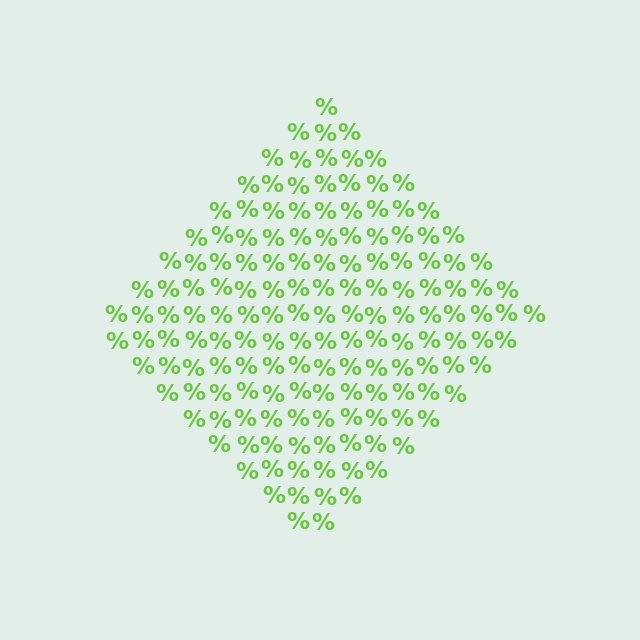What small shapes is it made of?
It is made of small percent signs.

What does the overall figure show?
The overall figure shows a diamond.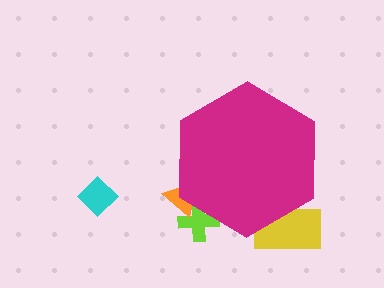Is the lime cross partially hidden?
Yes, the lime cross is partially hidden behind the magenta hexagon.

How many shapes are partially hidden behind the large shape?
3 shapes are partially hidden.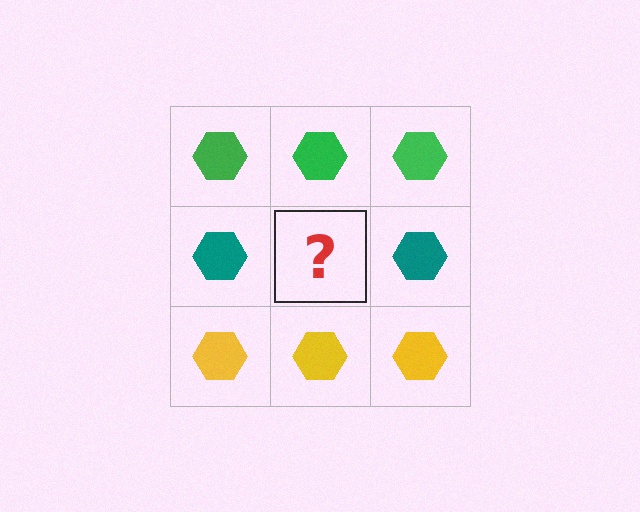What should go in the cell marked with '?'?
The missing cell should contain a teal hexagon.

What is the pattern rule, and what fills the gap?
The rule is that each row has a consistent color. The gap should be filled with a teal hexagon.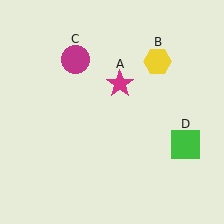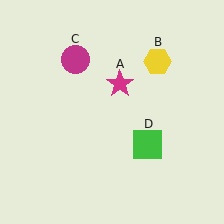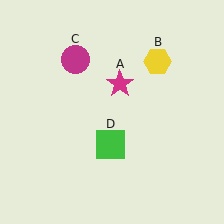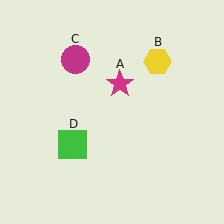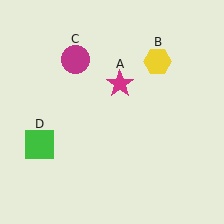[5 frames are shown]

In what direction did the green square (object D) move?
The green square (object D) moved left.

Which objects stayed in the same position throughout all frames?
Magenta star (object A) and yellow hexagon (object B) and magenta circle (object C) remained stationary.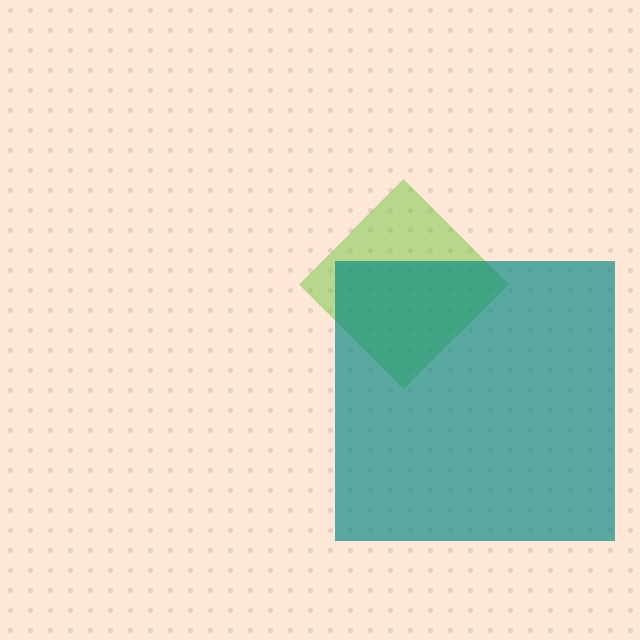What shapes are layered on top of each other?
The layered shapes are: a lime diamond, a teal square.